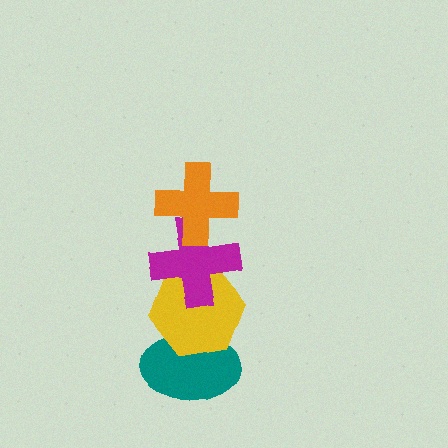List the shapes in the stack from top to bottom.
From top to bottom: the orange cross, the magenta cross, the yellow hexagon, the teal ellipse.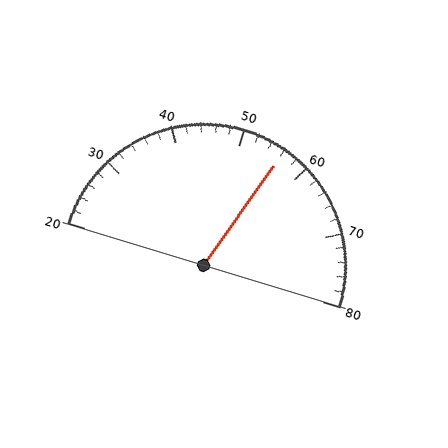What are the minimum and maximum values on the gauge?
The gauge ranges from 20 to 80.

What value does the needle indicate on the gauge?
The needle indicates approximately 56.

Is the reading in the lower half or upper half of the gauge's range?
The reading is in the upper half of the range (20 to 80).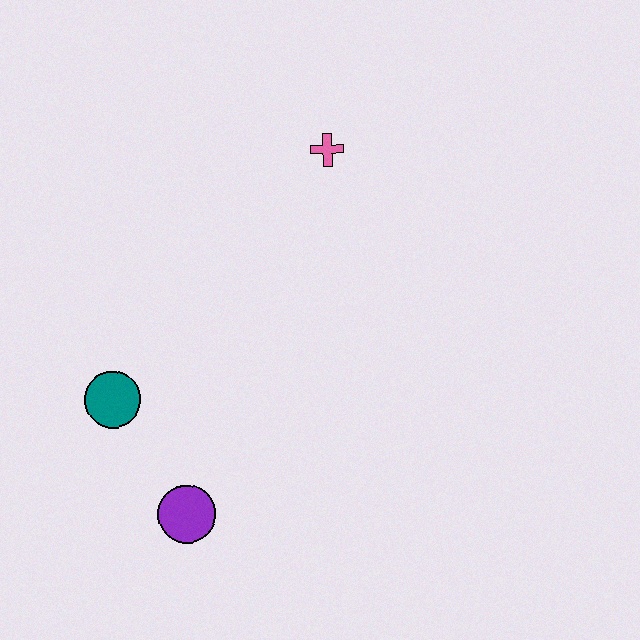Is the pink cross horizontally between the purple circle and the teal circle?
No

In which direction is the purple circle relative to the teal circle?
The purple circle is below the teal circle.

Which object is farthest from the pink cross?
The purple circle is farthest from the pink cross.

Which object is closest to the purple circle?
The teal circle is closest to the purple circle.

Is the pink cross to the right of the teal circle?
Yes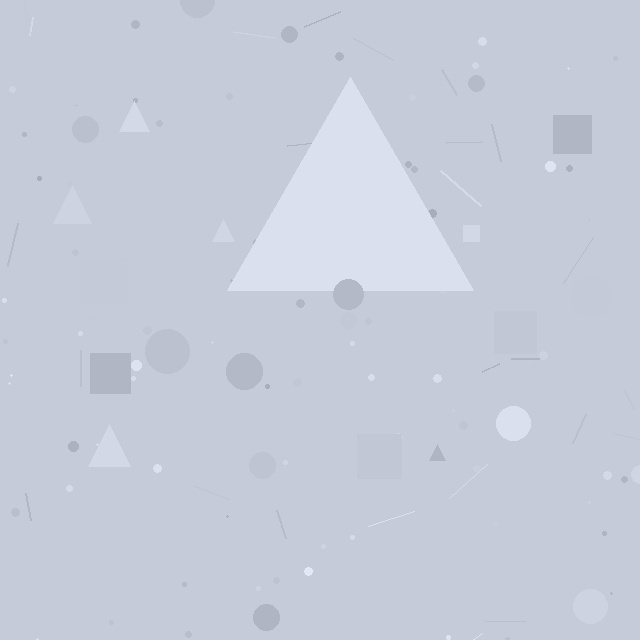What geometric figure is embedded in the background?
A triangle is embedded in the background.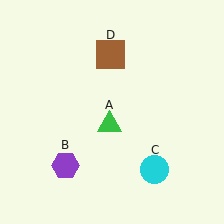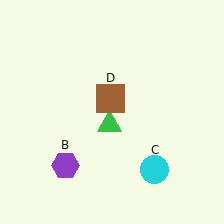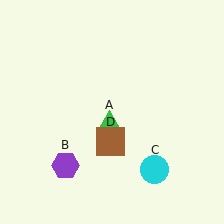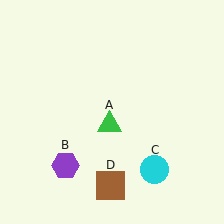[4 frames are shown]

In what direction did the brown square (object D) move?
The brown square (object D) moved down.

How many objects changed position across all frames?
1 object changed position: brown square (object D).